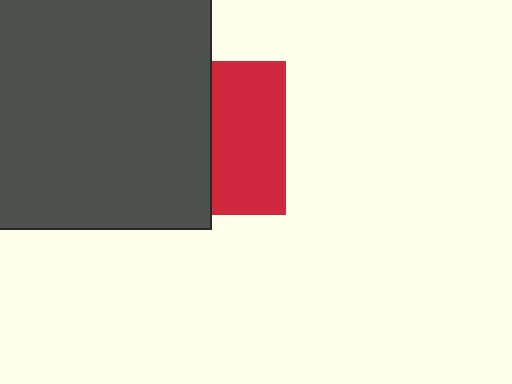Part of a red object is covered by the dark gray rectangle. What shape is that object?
It is a square.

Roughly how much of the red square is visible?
About half of it is visible (roughly 48%).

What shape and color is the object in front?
The object in front is a dark gray rectangle.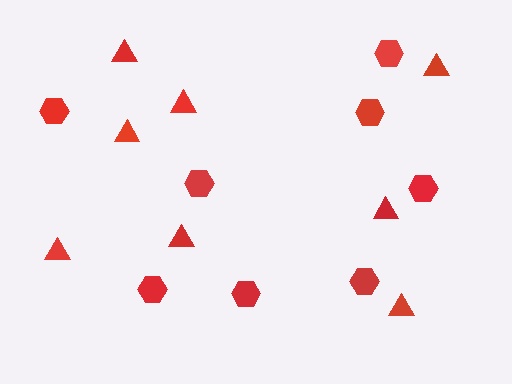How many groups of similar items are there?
There are 2 groups: one group of hexagons (8) and one group of triangles (8).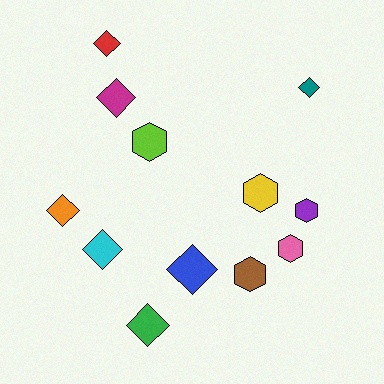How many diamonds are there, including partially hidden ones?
There are 7 diamonds.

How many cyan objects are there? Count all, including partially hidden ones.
There is 1 cyan object.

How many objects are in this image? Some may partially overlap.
There are 12 objects.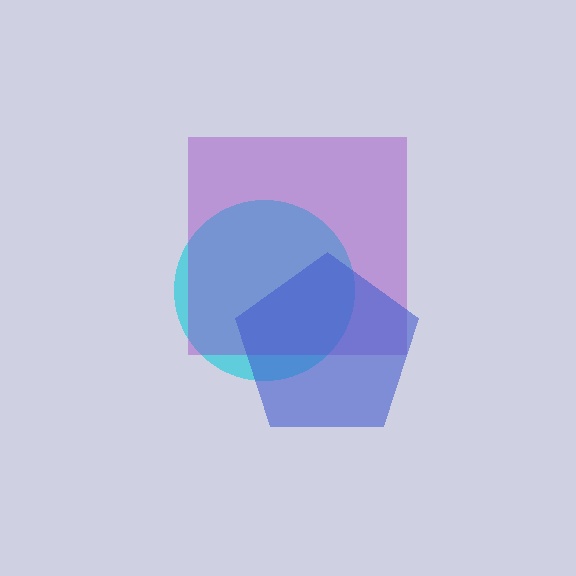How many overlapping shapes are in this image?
There are 3 overlapping shapes in the image.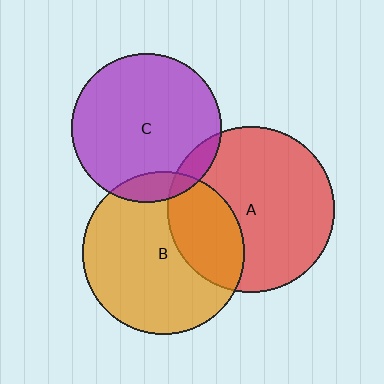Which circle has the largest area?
Circle A (red).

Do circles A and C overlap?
Yes.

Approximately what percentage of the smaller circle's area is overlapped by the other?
Approximately 10%.